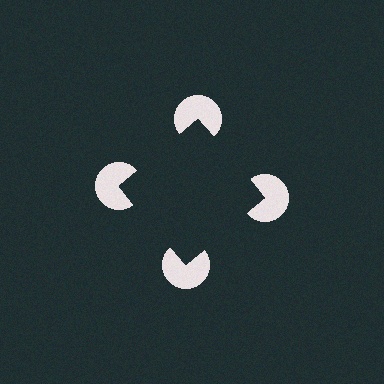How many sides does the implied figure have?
4 sides.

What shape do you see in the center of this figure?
An illusory square — its edges are inferred from the aligned wedge cuts in the pac-man discs, not physically drawn.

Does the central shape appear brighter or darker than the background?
It typically appears slightly darker than the background, even though no actual brightness change is drawn.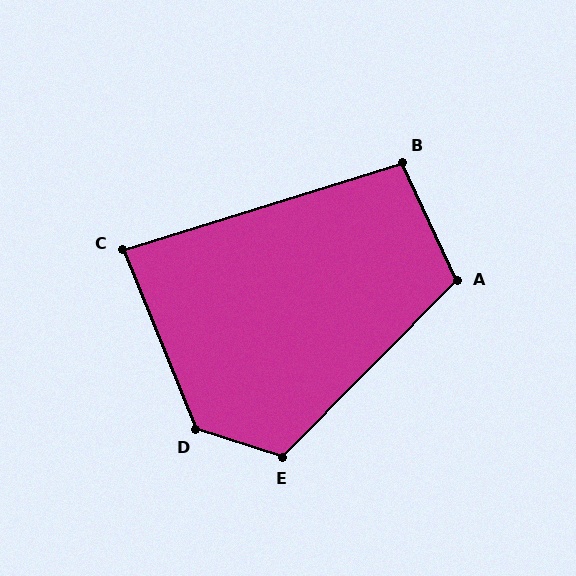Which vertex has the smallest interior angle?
C, at approximately 85 degrees.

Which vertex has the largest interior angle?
D, at approximately 129 degrees.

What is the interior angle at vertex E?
Approximately 117 degrees (obtuse).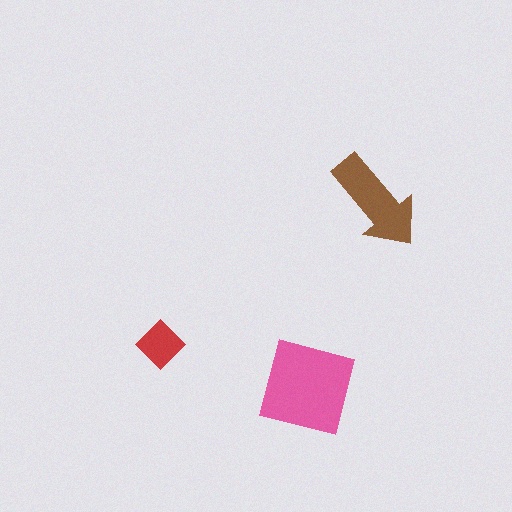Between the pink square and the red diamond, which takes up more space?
The pink square.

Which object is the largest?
The pink square.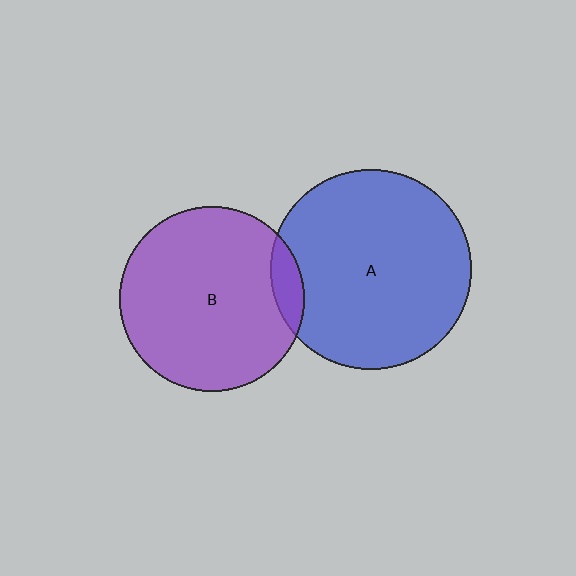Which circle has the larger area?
Circle A (blue).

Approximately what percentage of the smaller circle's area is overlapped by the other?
Approximately 10%.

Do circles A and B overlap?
Yes.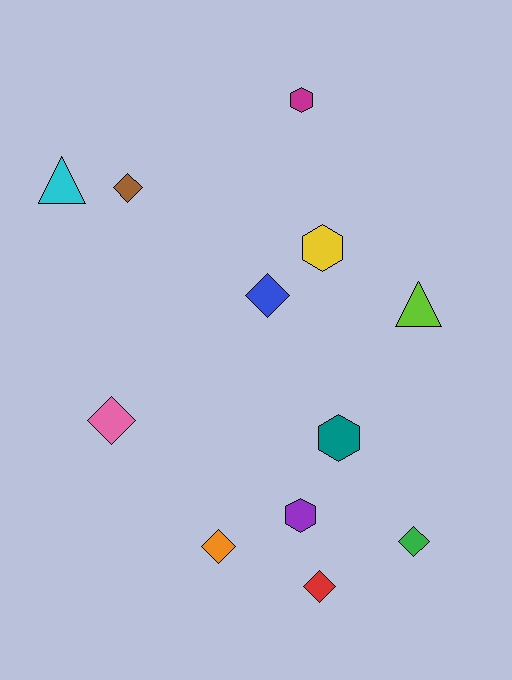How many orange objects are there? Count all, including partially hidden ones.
There is 1 orange object.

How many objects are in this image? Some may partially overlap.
There are 12 objects.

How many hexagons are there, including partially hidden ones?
There are 4 hexagons.